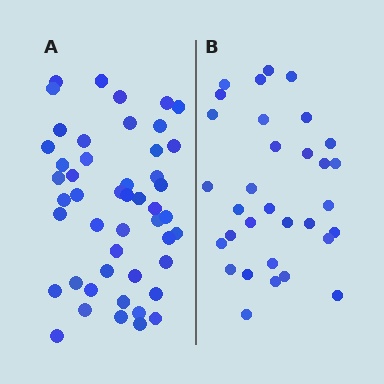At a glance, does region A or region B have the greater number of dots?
Region A (the left region) has more dots.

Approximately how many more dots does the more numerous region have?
Region A has approximately 15 more dots than region B.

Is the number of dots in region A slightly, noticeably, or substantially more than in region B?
Region A has substantially more. The ratio is roughly 1.5 to 1.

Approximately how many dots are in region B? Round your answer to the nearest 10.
About 30 dots. (The exact count is 32, which rounds to 30.)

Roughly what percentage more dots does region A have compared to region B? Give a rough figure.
About 50% more.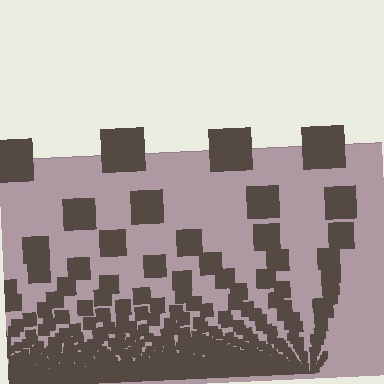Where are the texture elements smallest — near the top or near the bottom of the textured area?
Near the bottom.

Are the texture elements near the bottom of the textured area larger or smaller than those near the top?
Smaller. The gradient is inverted — elements near the bottom are smaller and denser.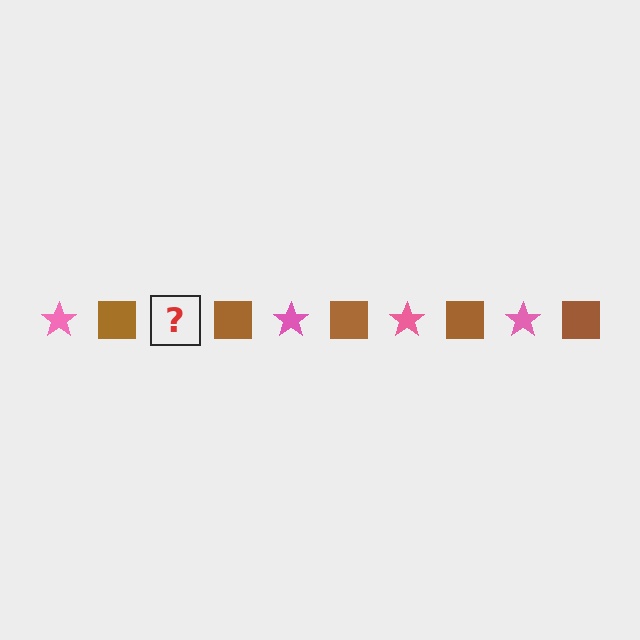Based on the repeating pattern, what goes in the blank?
The blank should be a pink star.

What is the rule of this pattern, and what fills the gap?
The rule is that the pattern alternates between pink star and brown square. The gap should be filled with a pink star.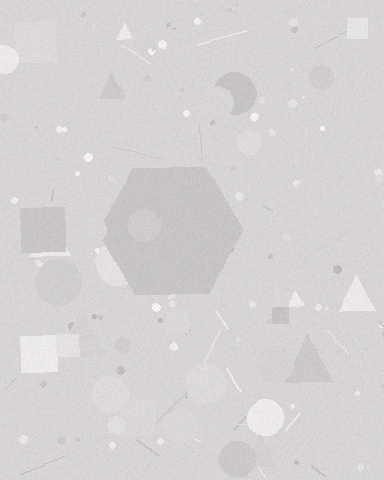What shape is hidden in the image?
A hexagon is hidden in the image.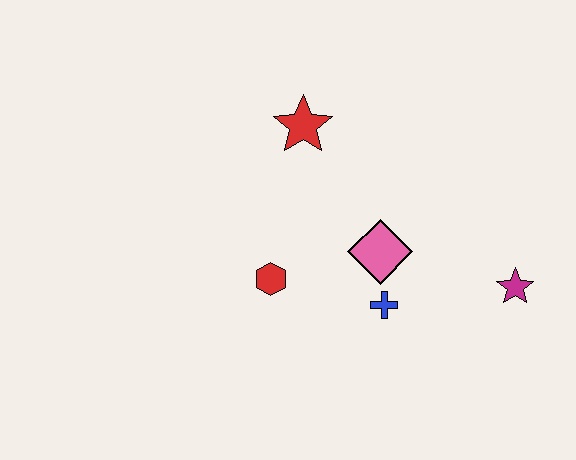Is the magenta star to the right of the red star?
Yes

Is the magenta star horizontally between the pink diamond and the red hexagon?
No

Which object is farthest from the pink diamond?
The red star is farthest from the pink diamond.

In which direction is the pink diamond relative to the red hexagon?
The pink diamond is to the right of the red hexagon.